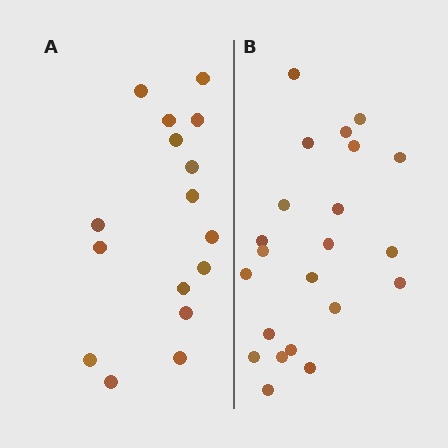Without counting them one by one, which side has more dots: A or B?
Region B (the right region) has more dots.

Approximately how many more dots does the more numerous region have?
Region B has about 6 more dots than region A.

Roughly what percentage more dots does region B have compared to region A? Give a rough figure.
About 40% more.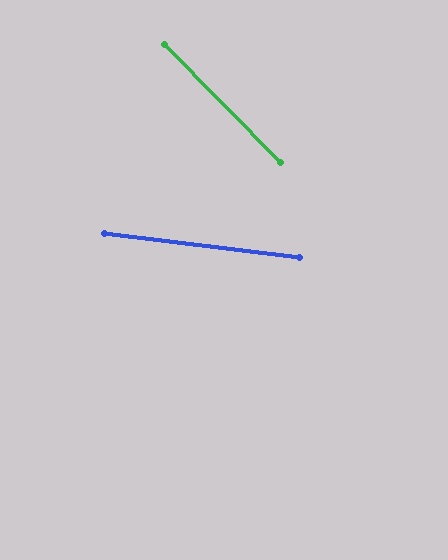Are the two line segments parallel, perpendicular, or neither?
Neither parallel nor perpendicular — they differ by about 39°.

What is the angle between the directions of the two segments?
Approximately 39 degrees.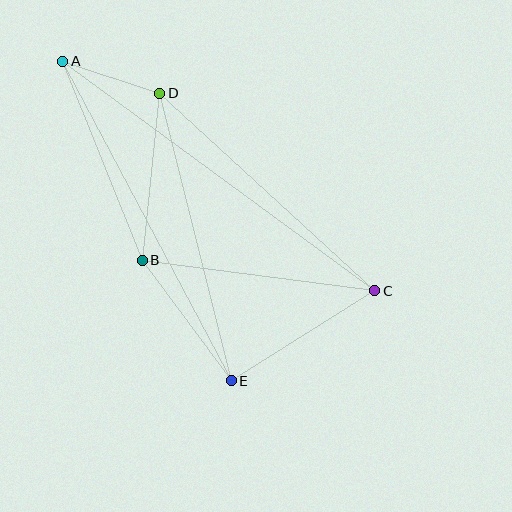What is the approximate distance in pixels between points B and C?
The distance between B and C is approximately 235 pixels.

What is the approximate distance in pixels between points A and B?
The distance between A and B is approximately 214 pixels.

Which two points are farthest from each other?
Points A and C are farthest from each other.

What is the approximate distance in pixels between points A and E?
The distance between A and E is approximately 361 pixels.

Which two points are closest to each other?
Points A and D are closest to each other.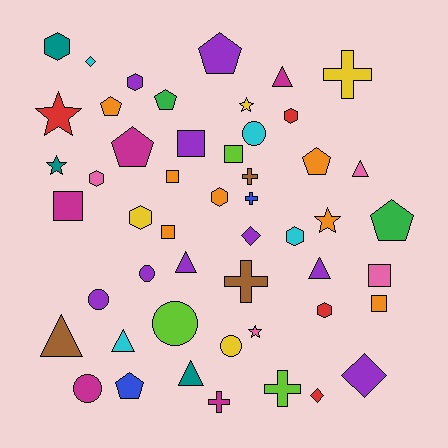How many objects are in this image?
There are 50 objects.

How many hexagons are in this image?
There are 8 hexagons.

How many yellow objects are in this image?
There are 4 yellow objects.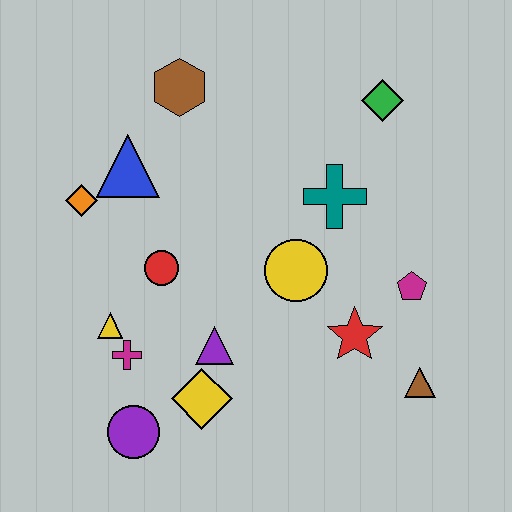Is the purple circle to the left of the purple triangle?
Yes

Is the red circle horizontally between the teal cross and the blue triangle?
Yes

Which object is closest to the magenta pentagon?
The red star is closest to the magenta pentagon.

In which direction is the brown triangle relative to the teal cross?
The brown triangle is below the teal cross.